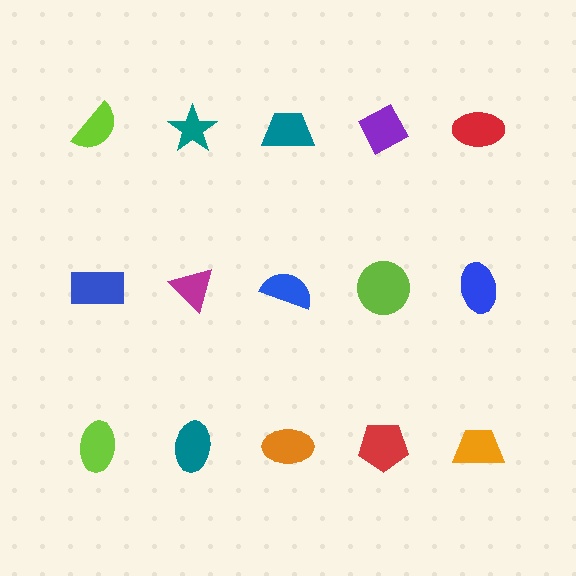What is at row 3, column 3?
An orange ellipse.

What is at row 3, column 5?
An orange trapezoid.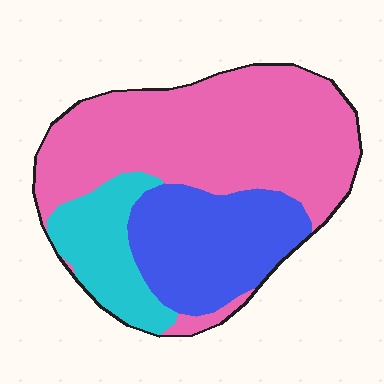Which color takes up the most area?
Pink, at roughly 55%.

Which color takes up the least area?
Cyan, at roughly 15%.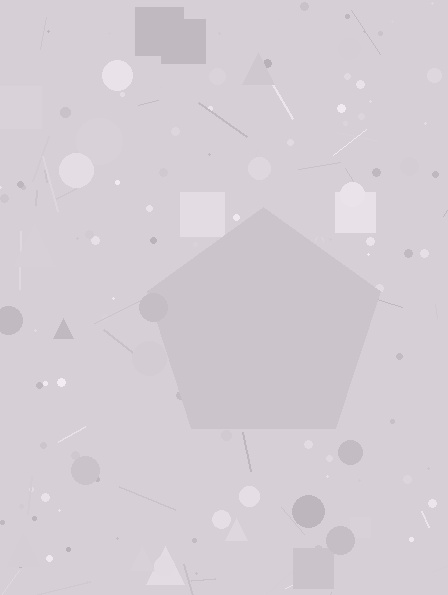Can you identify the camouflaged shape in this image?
The camouflaged shape is a pentagon.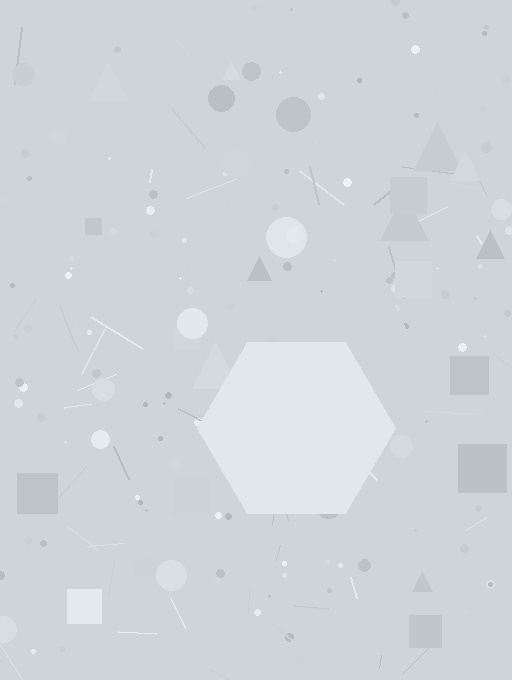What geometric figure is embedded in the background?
A hexagon is embedded in the background.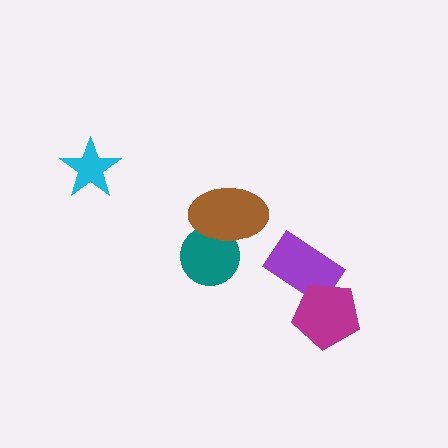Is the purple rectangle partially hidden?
Yes, it is partially covered by another shape.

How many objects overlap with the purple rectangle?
1 object overlaps with the purple rectangle.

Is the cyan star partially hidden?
No, no other shape covers it.